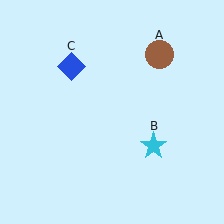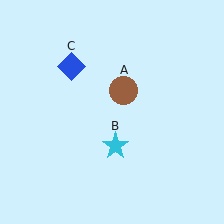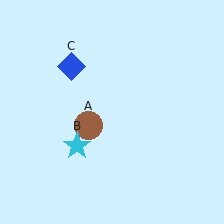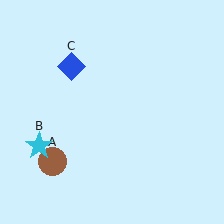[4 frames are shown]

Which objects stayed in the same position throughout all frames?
Blue diamond (object C) remained stationary.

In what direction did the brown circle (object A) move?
The brown circle (object A) moved down and to the left.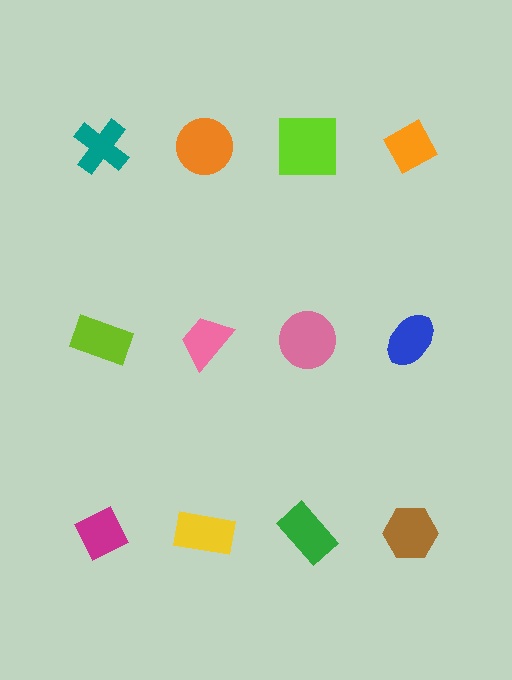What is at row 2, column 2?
A pink trapezoid.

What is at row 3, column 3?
A green rectangle.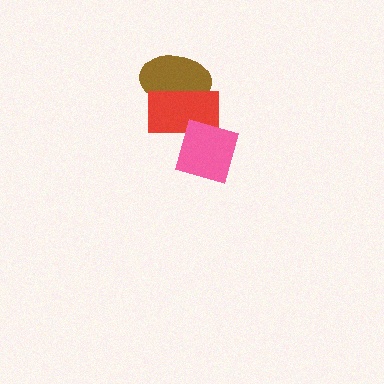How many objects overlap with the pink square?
1 object overlaps with the pink square.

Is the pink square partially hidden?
No, no other shape covers it.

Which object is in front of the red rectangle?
The pink square is in front of the red rectangle.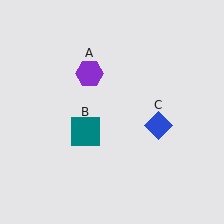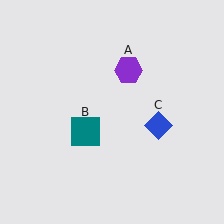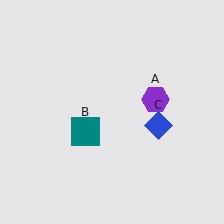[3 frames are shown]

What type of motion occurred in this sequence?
The purple hexagon (object A) rotated clockwise around the center of the scene.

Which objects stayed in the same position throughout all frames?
Teal square (object B) and blue diamond (object C) remained stationary.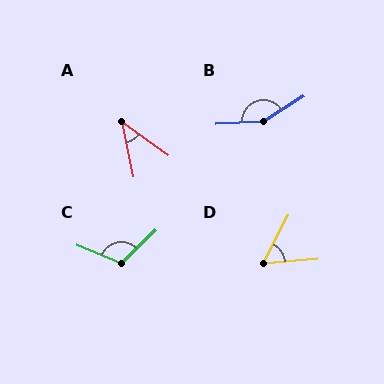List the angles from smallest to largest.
A (43°), D (58°), C (112°), B (150°).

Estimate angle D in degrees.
Approximately 58 degrees.